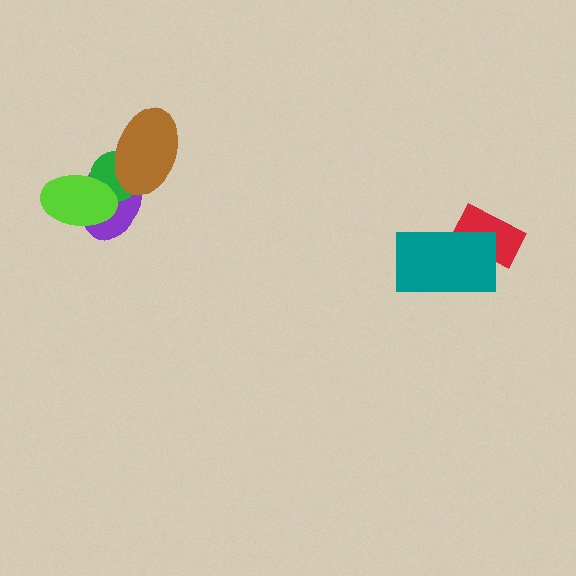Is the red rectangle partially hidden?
Yes, it is partially covered by another shape.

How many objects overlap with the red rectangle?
1 object overlaps with the red rectangle.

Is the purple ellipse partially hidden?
Yes, it is partially covered by another shape.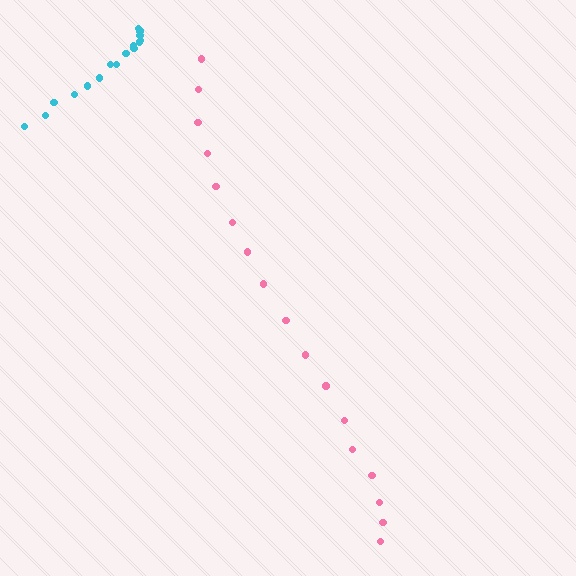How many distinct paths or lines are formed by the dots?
There are 2 distinct paths.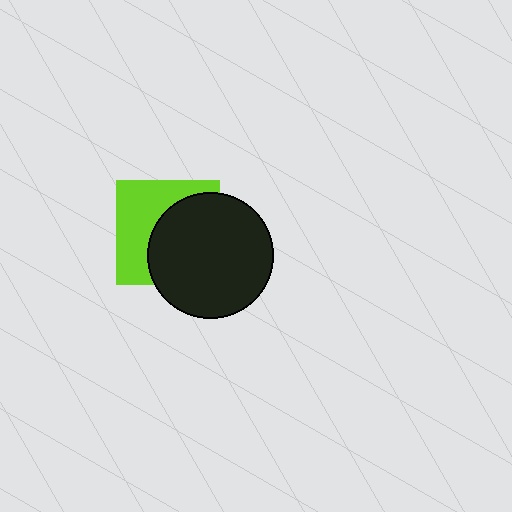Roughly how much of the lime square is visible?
About half of it is visible (roughly 47%).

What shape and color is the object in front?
The object in front is a black circle.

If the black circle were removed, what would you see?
You would see the complete lime square.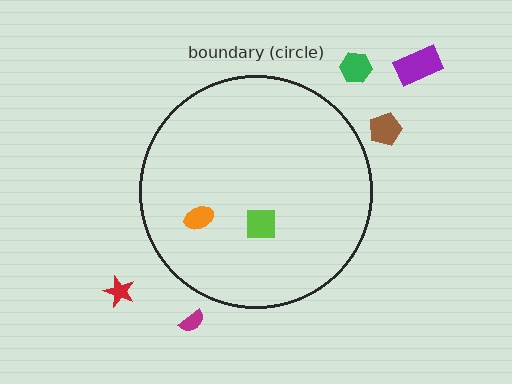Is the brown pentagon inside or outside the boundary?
Outside.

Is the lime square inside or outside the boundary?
Inside.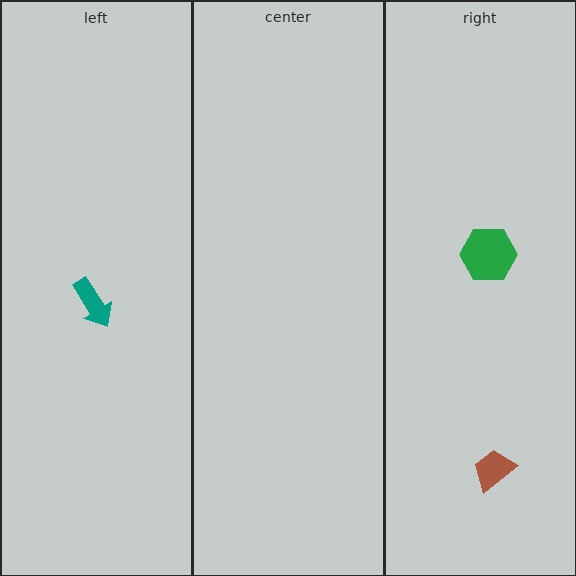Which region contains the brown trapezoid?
The right region.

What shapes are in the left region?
The teal arrow.